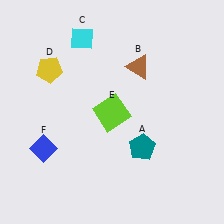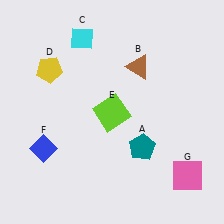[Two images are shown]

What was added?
A pink square (G) was added in Image 2.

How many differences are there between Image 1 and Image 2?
There is 1 difference between the two images.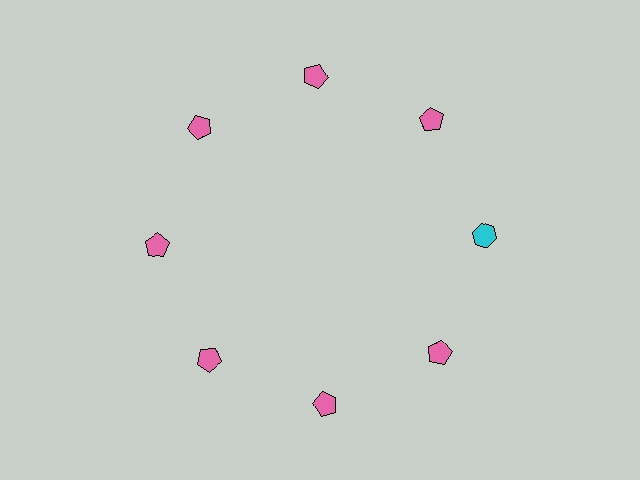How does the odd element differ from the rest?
It differs in both color (cyan instead of pink) and shape (hexagon instead of pentagon).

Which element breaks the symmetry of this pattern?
The cyan hexagon at roughly the 3 o'clock position breaks the symmetry. All other shapes are pink pentagons.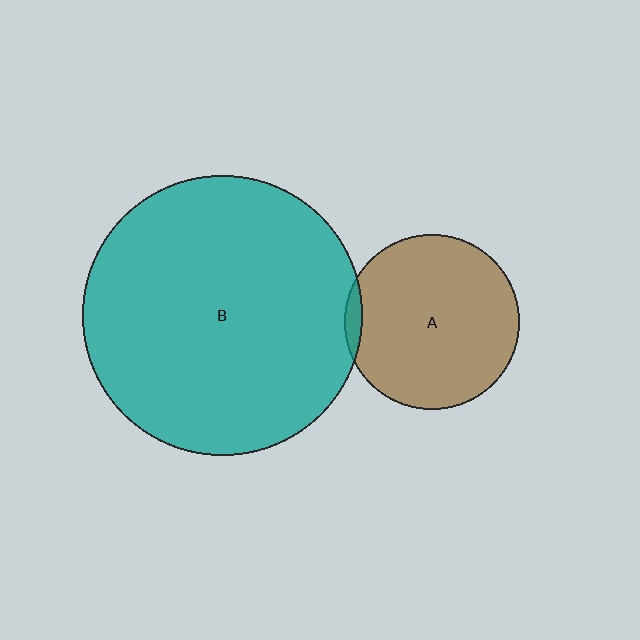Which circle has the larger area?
Circle B (teal).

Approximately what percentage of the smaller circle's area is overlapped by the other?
Approximately 5%.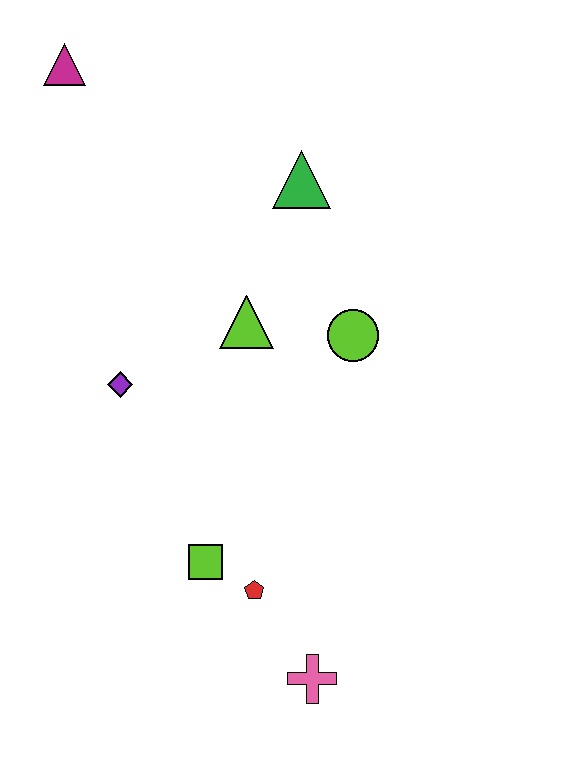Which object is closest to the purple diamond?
The lime triangle is closest to the purple diamond.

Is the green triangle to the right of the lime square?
Yes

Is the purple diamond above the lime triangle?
No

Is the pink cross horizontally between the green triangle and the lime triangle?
No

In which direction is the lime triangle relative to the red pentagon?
The lime triangle is above the red pentagon.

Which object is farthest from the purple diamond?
The pink cross is farthest from the purple diamond.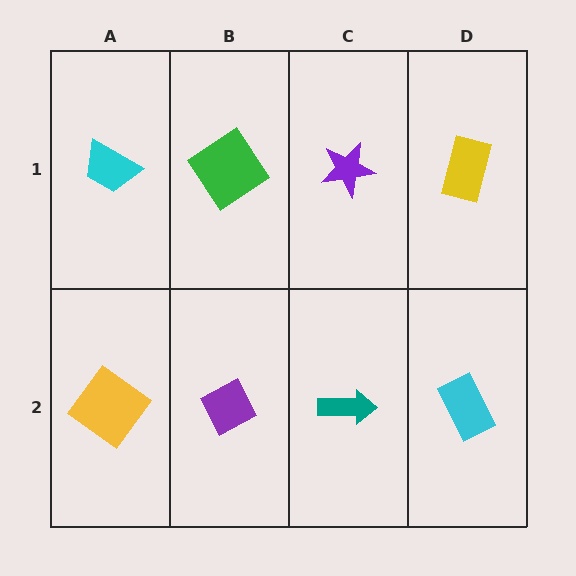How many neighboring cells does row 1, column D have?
2.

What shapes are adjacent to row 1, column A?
A yellow diamond (row 2, column A), a green diamond (row 1, column B).